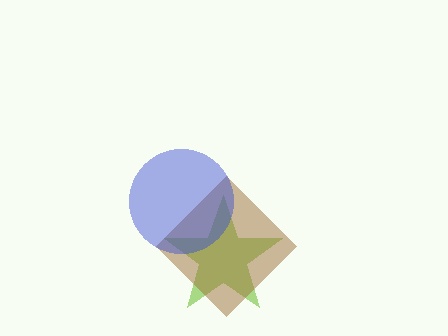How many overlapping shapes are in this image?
There are 3 overlapping shapes in the image.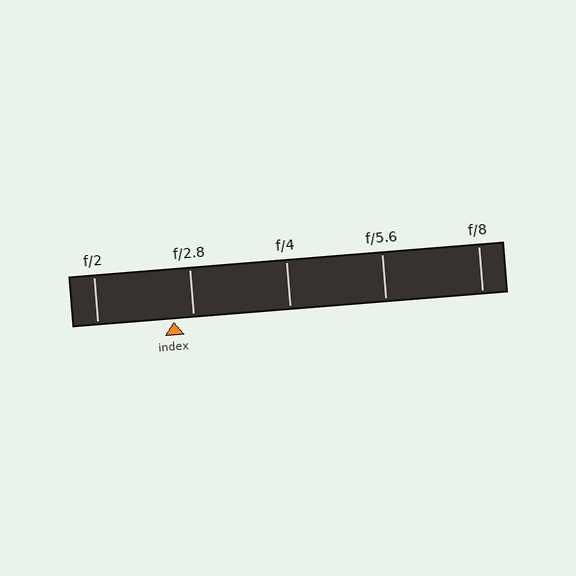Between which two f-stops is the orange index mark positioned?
The index mark is between f/2 and f/2.8.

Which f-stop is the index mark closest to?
The index mark is closest to f/2.8.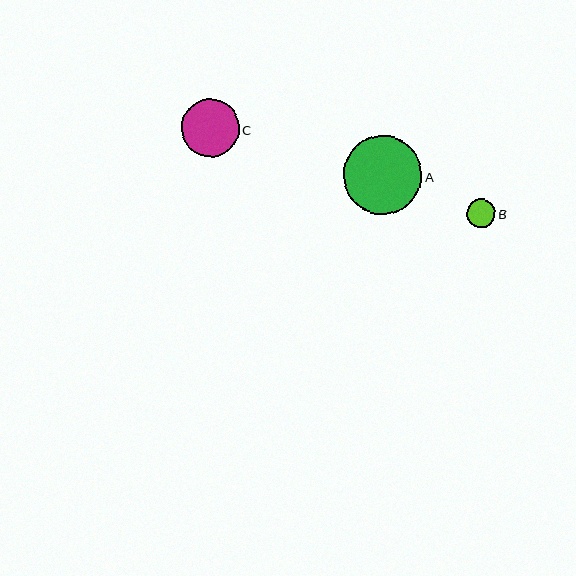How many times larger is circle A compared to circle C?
Circle A is approximately 1.4 times the size of circle C.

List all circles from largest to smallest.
From largest to smallest: A, C, B.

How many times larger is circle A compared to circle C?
Circle A is approximately 1.4 times the size of circle C.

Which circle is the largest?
Circle A is the largest with a size of approximately 79 pixels.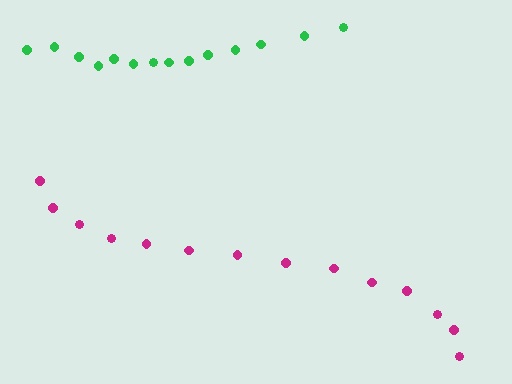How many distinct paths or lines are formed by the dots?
There are 2 distinct paths.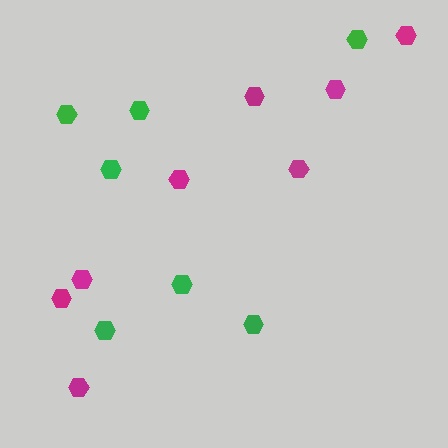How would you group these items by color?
There are 2 groups: one group of green hexagons (7) and one group of magenta hexagons (8).